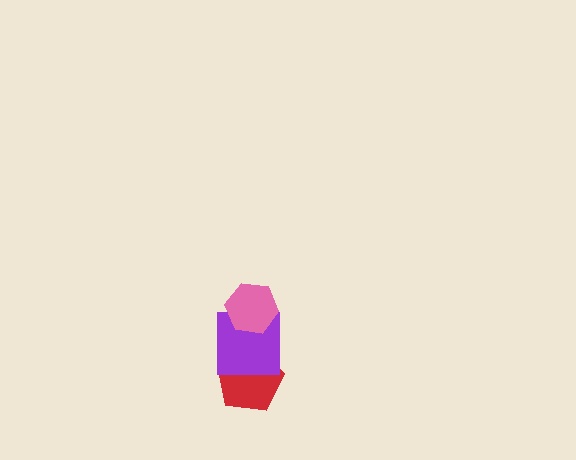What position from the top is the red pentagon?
The red pentagon is 3rd from the top.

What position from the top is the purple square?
The purple square is 2nd from the top.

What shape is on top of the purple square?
The pink hexagon is on top of the purple square.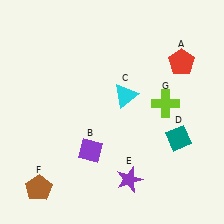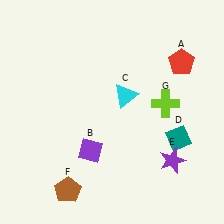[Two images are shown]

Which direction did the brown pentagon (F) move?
The brown pentagon (F) moved right.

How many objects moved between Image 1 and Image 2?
2 objects moved between the two images.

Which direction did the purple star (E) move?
The purple star (E) moved right.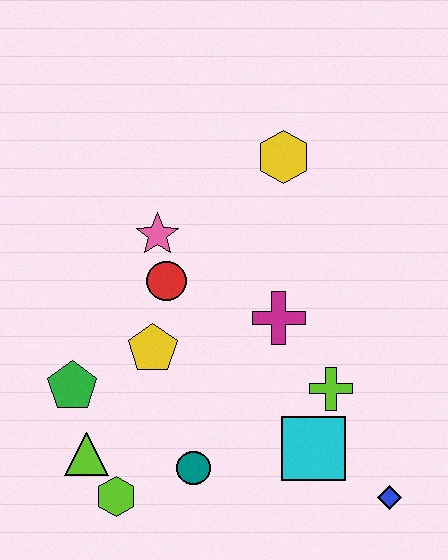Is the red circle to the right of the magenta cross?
No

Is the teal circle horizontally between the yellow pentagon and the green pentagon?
No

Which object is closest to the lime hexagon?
The lime triangle is closest to the lime hexagon.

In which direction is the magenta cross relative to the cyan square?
The magenta cross is above the cyan square.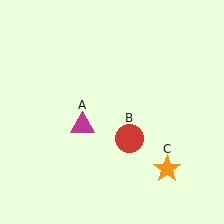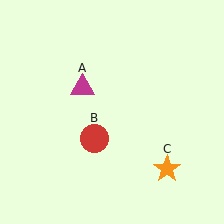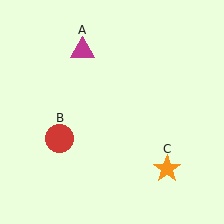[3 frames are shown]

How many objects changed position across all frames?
2 objects changed position: magenta triangle (object A), red circle (object B).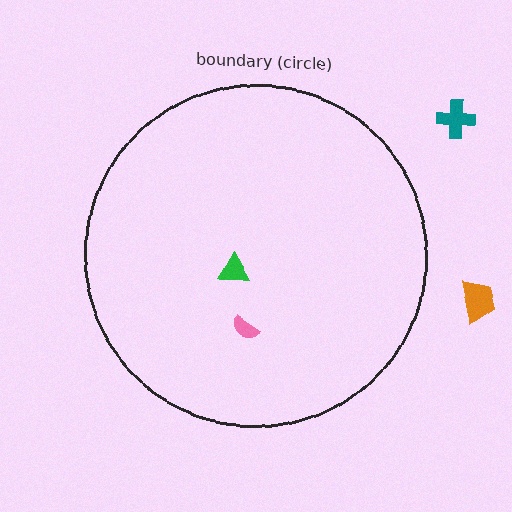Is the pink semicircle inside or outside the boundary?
Inside.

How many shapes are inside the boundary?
2 inside, 2 outside.